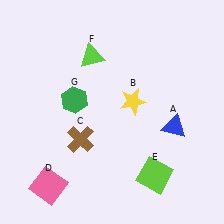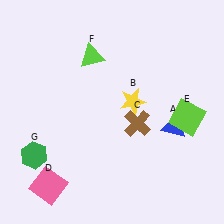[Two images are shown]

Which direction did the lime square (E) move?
The lime square (E) moved up.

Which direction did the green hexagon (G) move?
The green hexagon (G) moved down.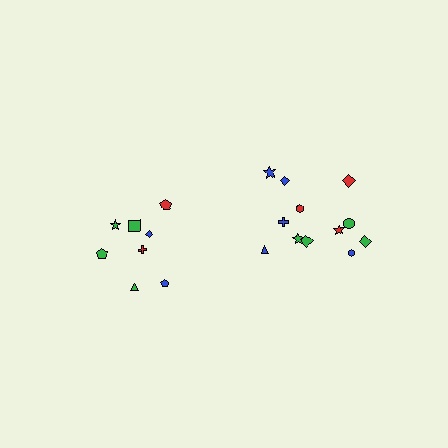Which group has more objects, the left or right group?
The right group.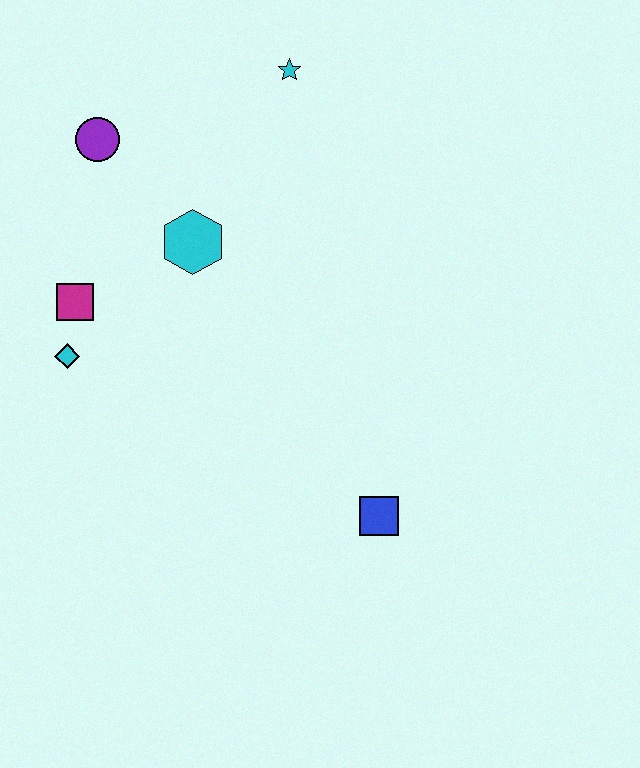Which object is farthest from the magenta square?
The blue square is farthest from the magenta square.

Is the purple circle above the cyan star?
No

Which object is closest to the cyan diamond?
The magenta square is closest to the cyan diamond.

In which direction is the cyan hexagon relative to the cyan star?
The cyan hexagon is below the cyan star.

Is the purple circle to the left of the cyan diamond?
No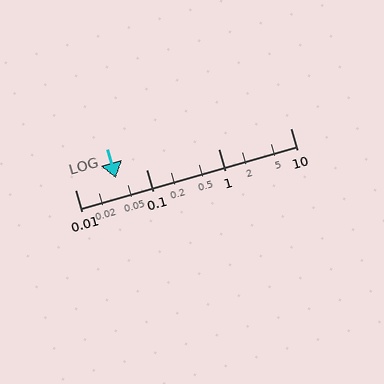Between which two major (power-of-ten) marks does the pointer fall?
The pointer is between 0.01 and 0.1.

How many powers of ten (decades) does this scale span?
The scale spans 3 decades, from 0.01 to 10.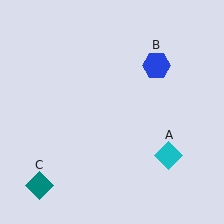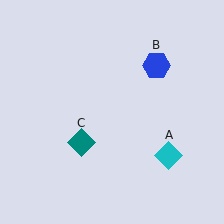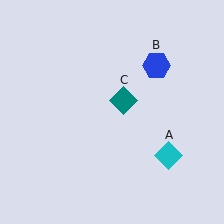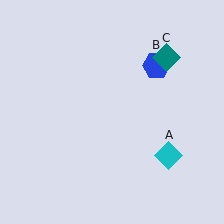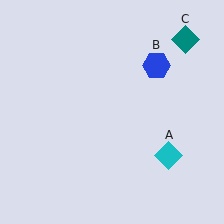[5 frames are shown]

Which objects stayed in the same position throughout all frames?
Cyan diamond (object A) and blue hexagon (object B) remained stationary.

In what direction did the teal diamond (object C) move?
The teal diamond (object C) moved up and to the right.